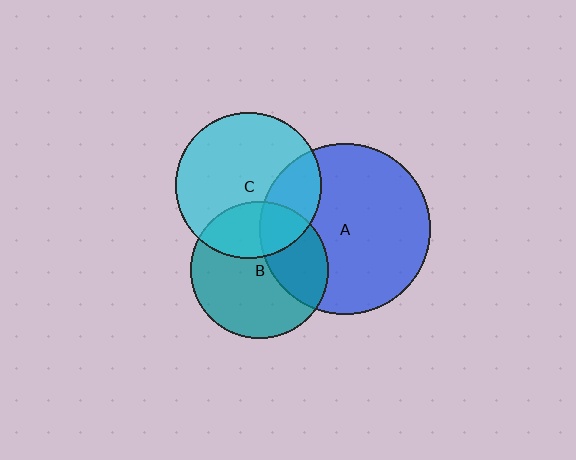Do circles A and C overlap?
Yes.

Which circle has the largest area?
Circle A (blue).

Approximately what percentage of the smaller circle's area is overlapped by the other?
Approximately 25%.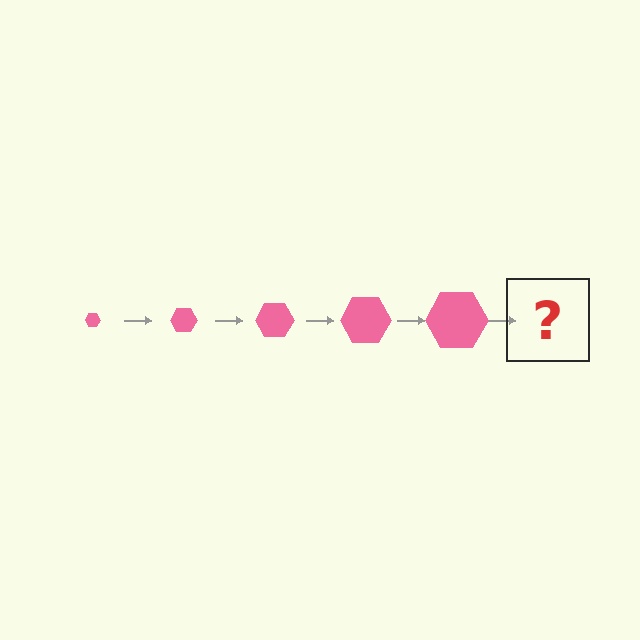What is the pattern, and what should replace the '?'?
The pattern is that the hexagon gets progressively larger each step. The '?' should be a pink hexagon, larger than the previous one.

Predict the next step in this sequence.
The next step is a pink hexagon, larger than the previous one.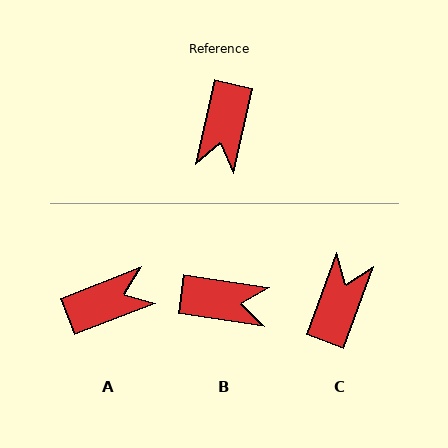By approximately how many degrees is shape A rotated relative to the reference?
Approximately 124 degrees counter-clockwise.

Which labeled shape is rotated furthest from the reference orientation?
C, about 173 degrees away.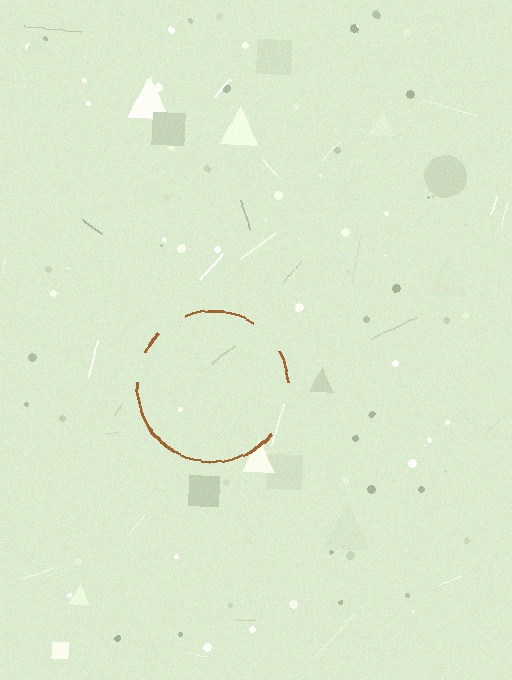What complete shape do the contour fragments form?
The contour fragments form a circle.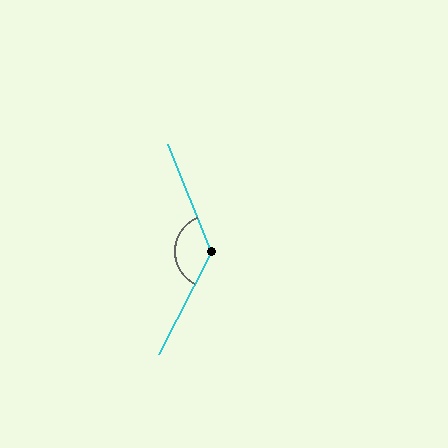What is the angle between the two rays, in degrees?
Approximately 131 degrees.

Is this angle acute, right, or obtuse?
It is obtuse.